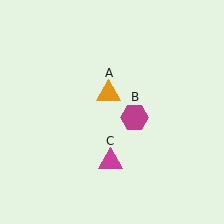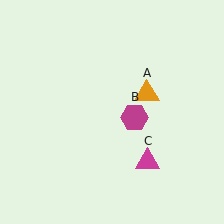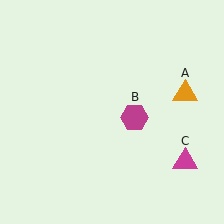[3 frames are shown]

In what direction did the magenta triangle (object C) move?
The magenta triangle (object C) moved right.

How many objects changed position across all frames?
2 objects changed position: orange triangle (object A), magenta triangle (object C).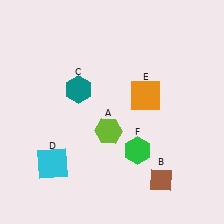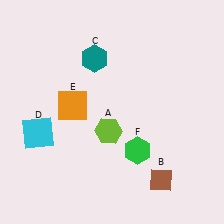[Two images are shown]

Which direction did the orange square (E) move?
The orange square (E) moved left.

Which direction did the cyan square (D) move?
The cyan square (D) moved up.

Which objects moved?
The objects that moved are: the teal hexagon (C), the cyan square (D), the orange square (E).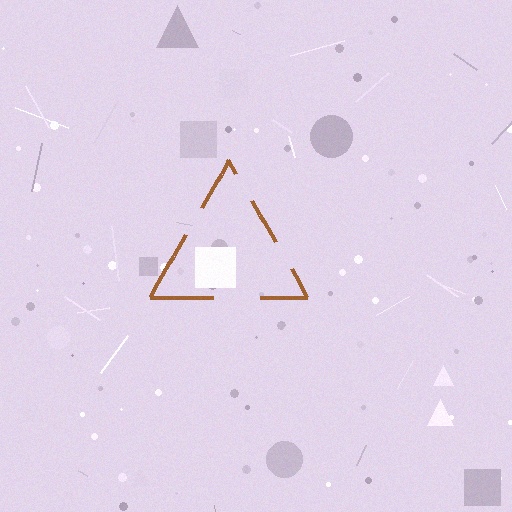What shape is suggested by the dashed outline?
The dashed outline suggests a triangle.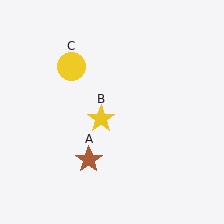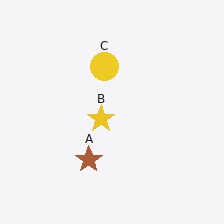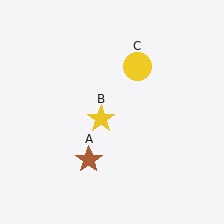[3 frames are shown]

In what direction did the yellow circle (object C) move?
The yellow circle (object C) moved right.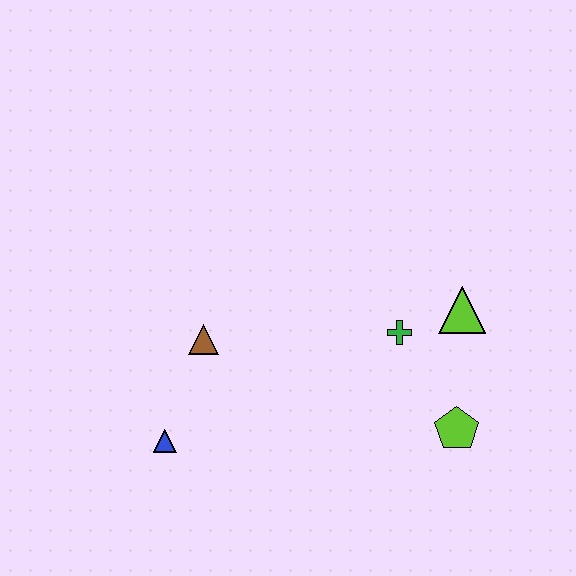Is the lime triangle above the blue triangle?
Yes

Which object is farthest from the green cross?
The blue triangle is farthest from the green cross.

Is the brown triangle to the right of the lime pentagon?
No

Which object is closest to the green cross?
The lime triangle is closest to the green cross.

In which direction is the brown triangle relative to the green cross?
The brown triangle is to the left of the green cross.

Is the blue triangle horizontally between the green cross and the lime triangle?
No